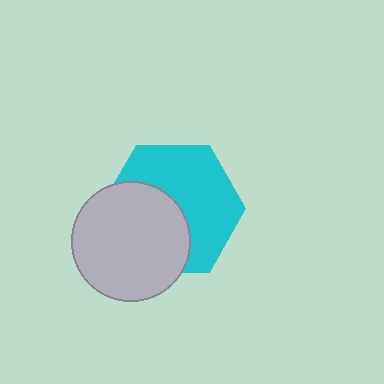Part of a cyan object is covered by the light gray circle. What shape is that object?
It is a hexagon.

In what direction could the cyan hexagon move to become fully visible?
The cyan hexagon could move toward the upper-right. That would shift it out from behind the light gray circle entirely.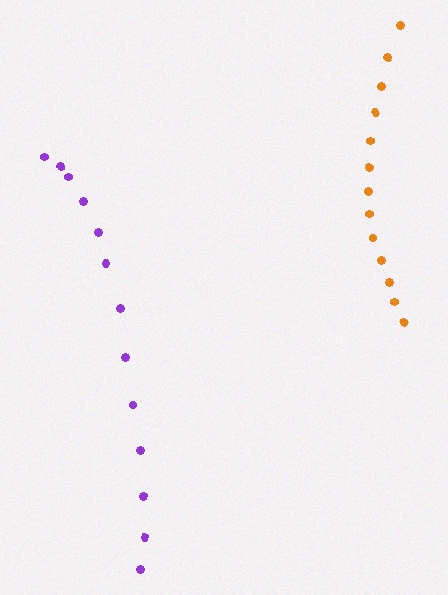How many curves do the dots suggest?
There are 2 distinct paths.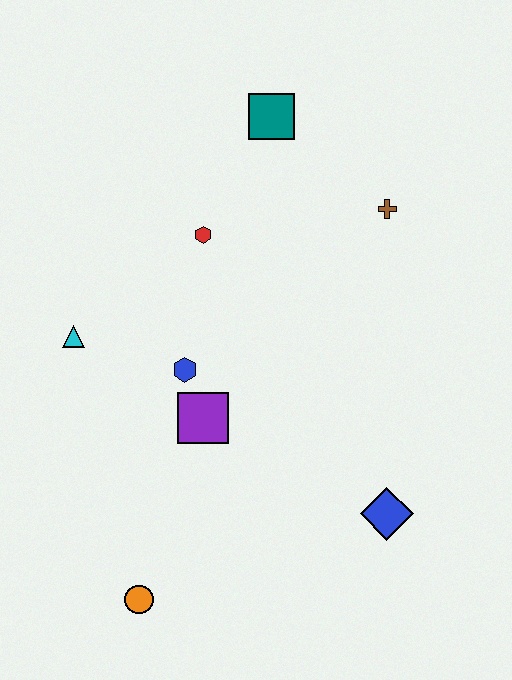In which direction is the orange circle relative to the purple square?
The orange circle is below the purple square.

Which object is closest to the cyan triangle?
The blue hexagon is closest to the cyan triangle.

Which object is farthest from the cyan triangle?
The blue diamond is farthest from the cyan triangle.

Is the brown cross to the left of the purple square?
No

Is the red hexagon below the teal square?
Yes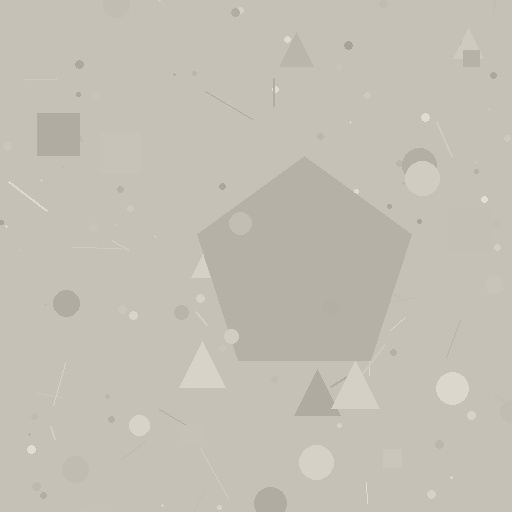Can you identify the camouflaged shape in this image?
The camouflaged shape is a pentagon.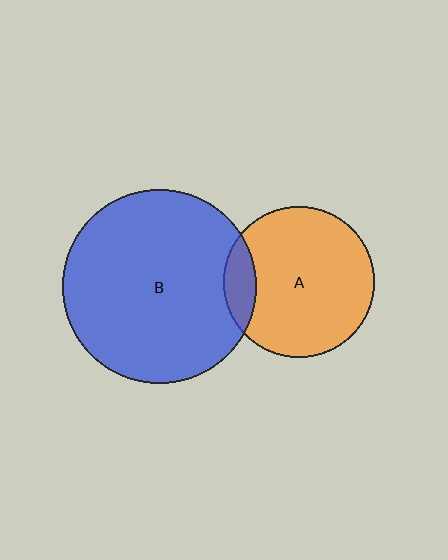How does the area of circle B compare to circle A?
Approximately 1.7 times.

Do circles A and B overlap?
Yes.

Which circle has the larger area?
Circle B (blue).